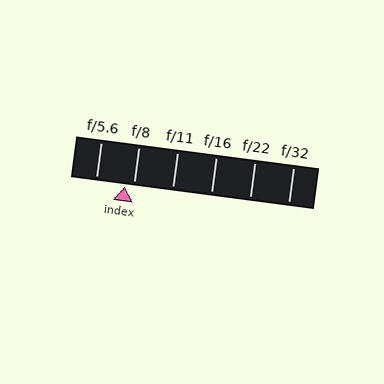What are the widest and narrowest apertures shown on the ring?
The widest aperture shown is f/5.6 and the narrowest is f/32.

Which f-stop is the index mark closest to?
The index mark is closest to f/8.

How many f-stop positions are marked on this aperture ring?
There are 6 f-stop positions marked.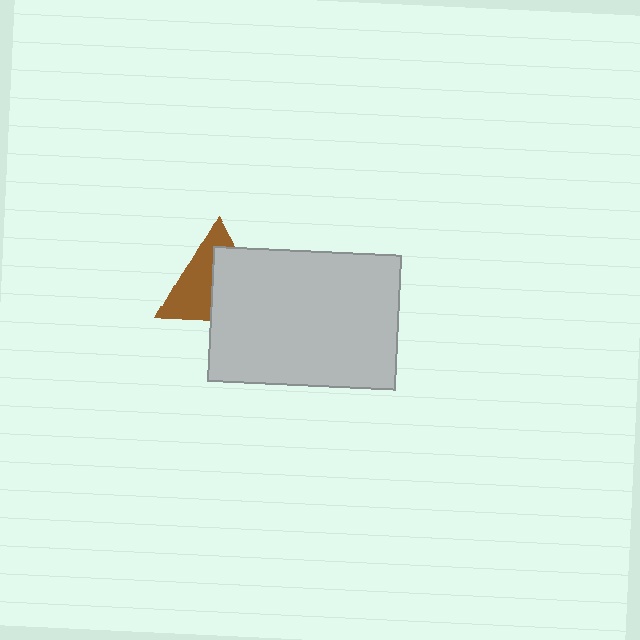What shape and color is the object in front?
The object in front is a light gray rectangle.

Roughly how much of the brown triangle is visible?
About half of it is visible (roughly 48%).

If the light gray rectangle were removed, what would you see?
You would see the complete brown triangle.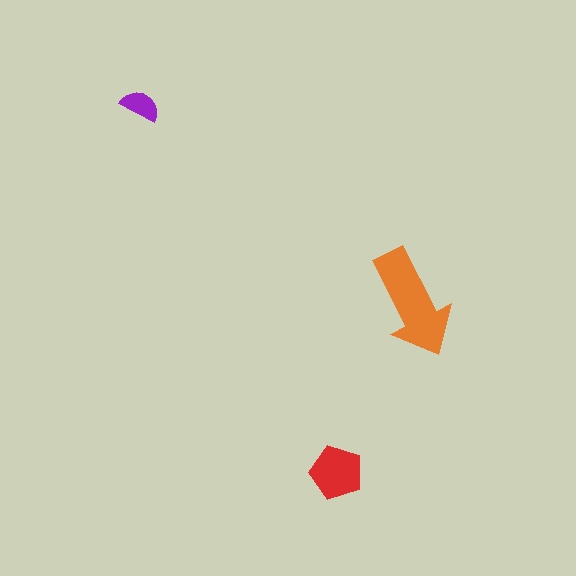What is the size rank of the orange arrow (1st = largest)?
1st.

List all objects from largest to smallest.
The orange arrow, the red pentagon, the purple semicircle.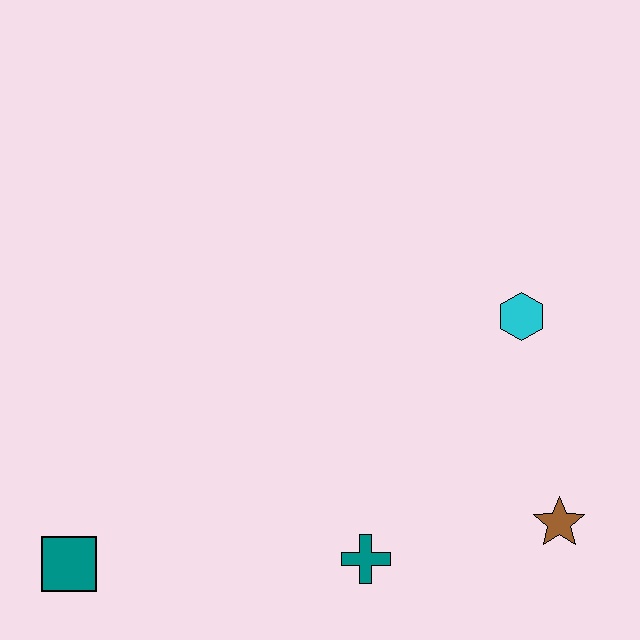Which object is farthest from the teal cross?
The teal square is farthest from the teal cross.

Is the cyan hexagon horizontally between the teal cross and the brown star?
Yes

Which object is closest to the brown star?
The teal cross is closest to the brown star.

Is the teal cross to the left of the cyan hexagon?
Yes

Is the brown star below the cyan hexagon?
Yes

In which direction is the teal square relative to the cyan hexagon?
The teal square is to the left of the cyan hexagon.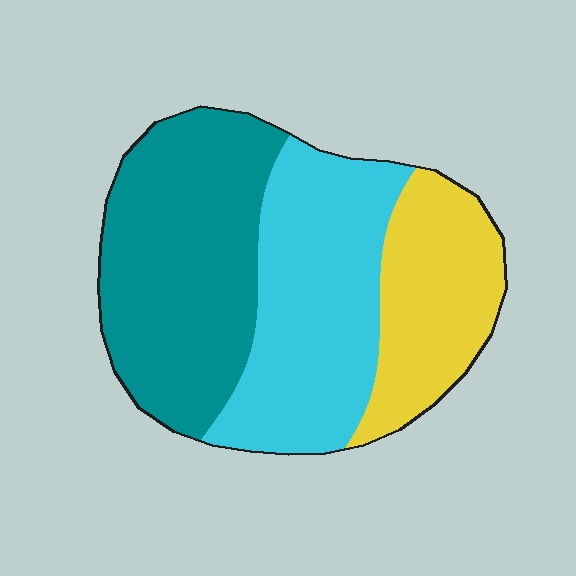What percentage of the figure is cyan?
Cyan takes up about three eighths (3/8) of the figure.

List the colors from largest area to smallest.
From largest to smallest: teal, cyan, yellow.